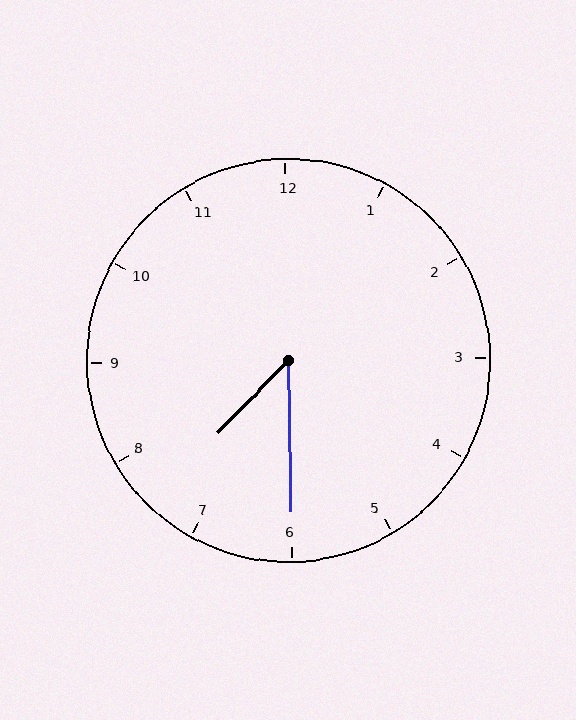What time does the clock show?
7:30.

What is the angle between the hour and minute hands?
Approximately 45 degrees.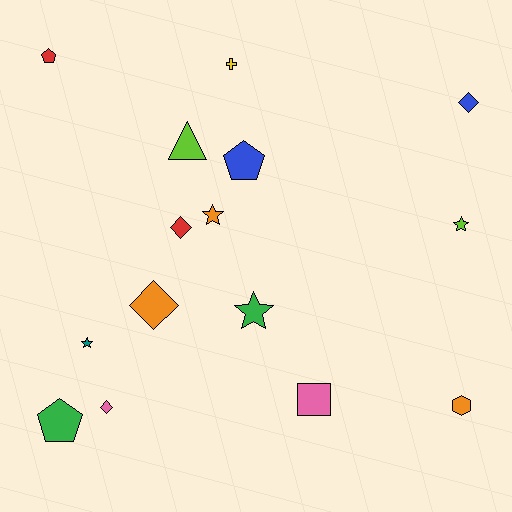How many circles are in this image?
There are no circles.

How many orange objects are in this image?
There are 3 orange objects.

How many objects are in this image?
There are 15 objects.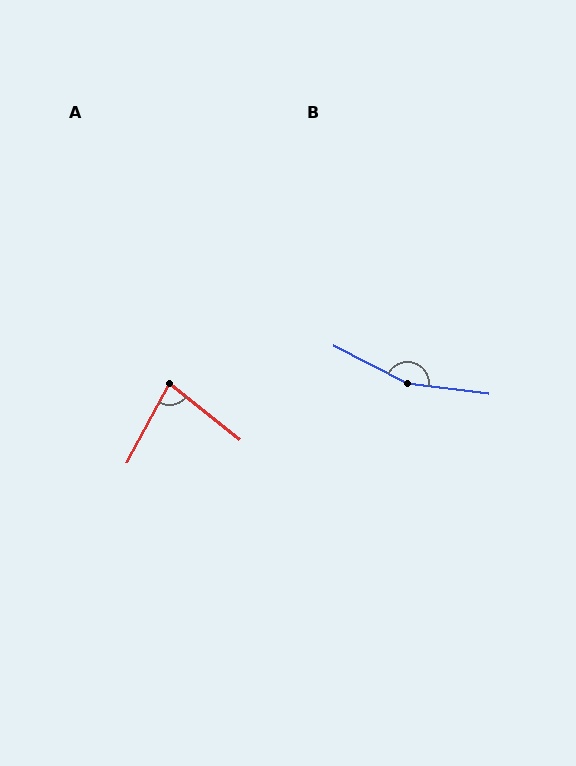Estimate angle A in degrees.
Approximately 80 degrees.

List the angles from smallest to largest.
A (80°), B (161°).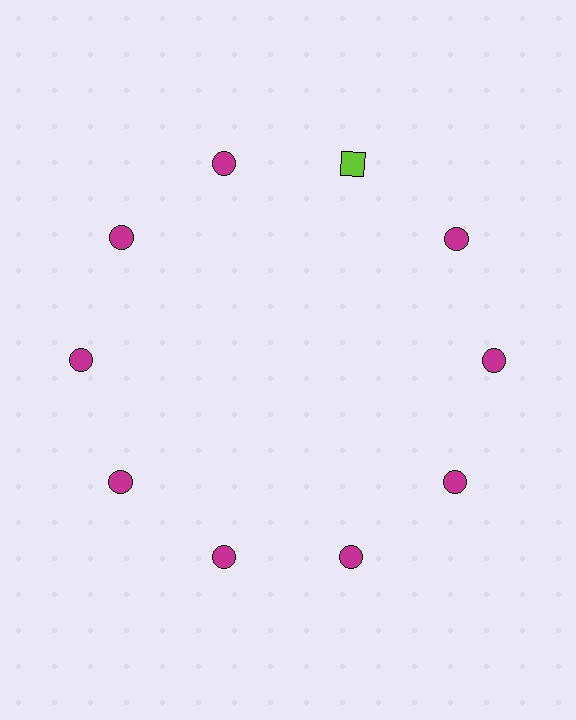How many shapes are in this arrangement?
There are 10 shapes arranged in a ring pattern.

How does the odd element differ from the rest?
It differs in both color (lime instead of magenta) and shape (square instead of circle).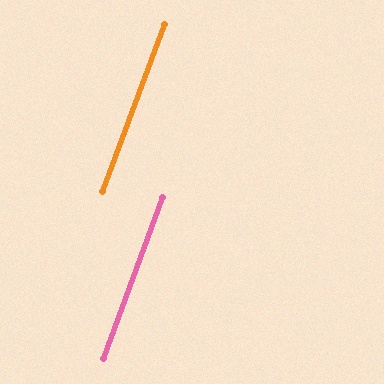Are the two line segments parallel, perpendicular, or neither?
Parallel — their directions differ by only 0.4°.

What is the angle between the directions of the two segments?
Approximately 0 degrees.